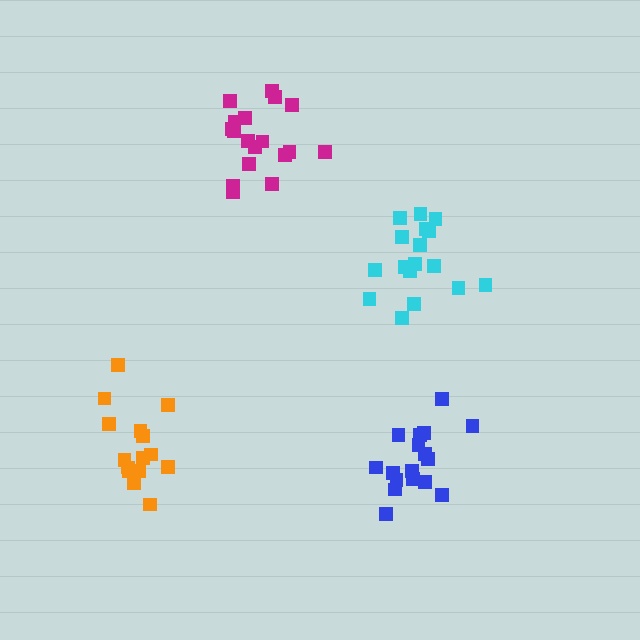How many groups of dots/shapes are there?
There are 4 groups.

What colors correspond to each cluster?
The clusters are colored: blue, orange, magenta, cyan.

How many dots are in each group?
Group 1: 17 dots, Group 2: 15 dots, Group 3: 18 dots, Group 4: 18 dots (68 total).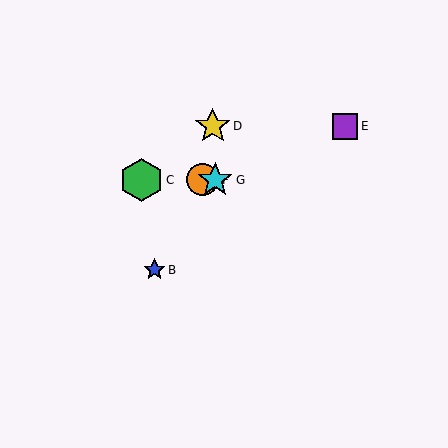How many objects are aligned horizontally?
4 objects (A, C, F, G) are aligned horizontally.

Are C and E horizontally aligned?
No, C is at y≈180 and E is at y≈126.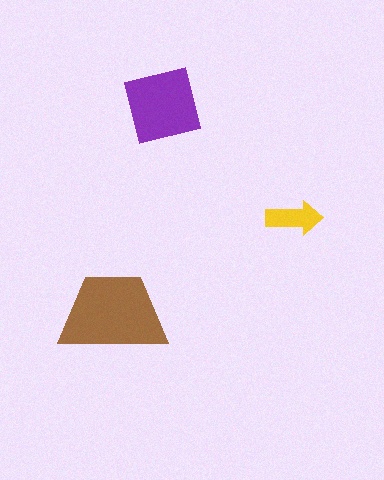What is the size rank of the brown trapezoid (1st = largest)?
1st.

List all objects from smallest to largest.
The yellow arrow, the purple square, the brown trapezoid.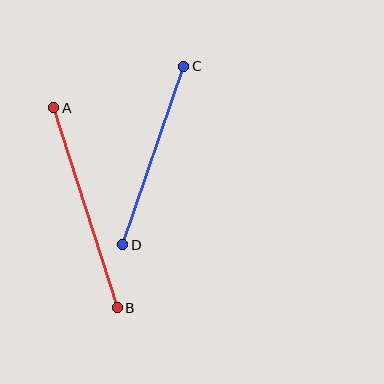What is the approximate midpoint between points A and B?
The midpoint is at approximately (85, 208) pixels.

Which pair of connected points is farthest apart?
Points A and B are farthest apart.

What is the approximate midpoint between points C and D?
The midpoint is at approximately (153, 156) pixels.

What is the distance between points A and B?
The distance is approximately 210 pixels.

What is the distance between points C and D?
The distance is approximately 188 pixels.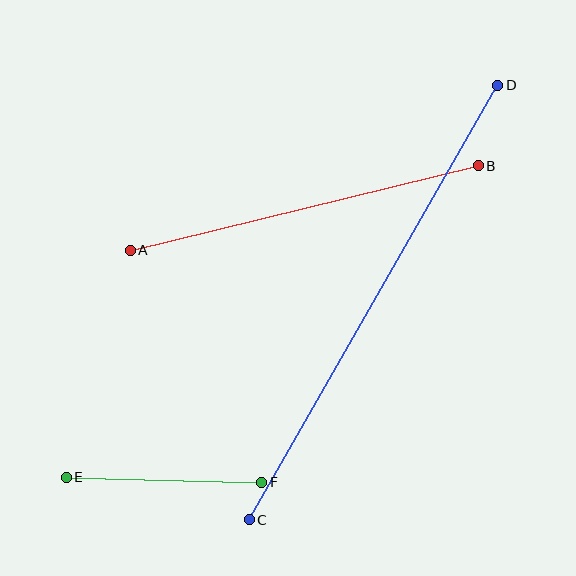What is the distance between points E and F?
The distance is approximately 196 pixels.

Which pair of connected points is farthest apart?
Points C and D are farthest apart.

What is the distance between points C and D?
The distance is approximately 501 pixels.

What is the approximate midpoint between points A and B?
The midpoint is at approximately (304, 208) pixels.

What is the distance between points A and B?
The distance is approximately 358 pixels.